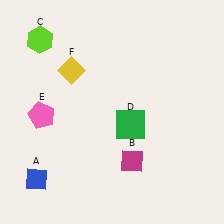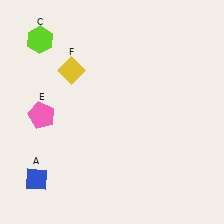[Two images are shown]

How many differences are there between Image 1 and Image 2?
There are 2 differences between the two images.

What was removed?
The magenta diamond (B), the green square (D) were removed in Image 2.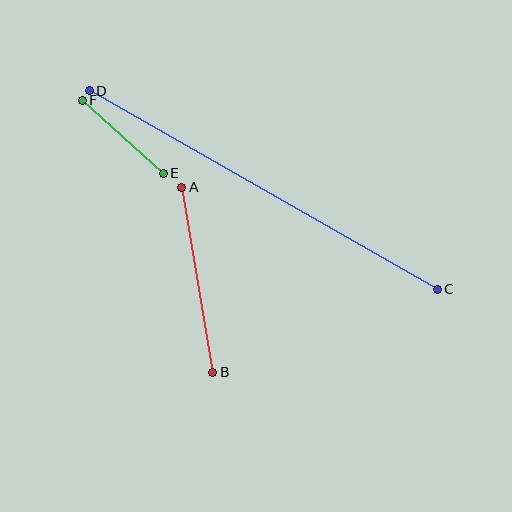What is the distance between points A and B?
The distance is approximately 187 pixels.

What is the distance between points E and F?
The distance is approximately 109 pixels.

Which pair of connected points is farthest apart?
Points C and D are farthest apart.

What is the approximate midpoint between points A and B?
The midpoint is at approximately (197, 280) pixels.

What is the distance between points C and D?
The distance is approximately 401 pixels.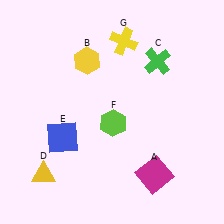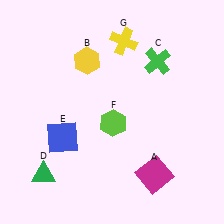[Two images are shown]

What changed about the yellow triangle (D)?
In Image 1, D is yellow. In Image 2, it changed to green.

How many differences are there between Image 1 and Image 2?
There is 1 difference between the two images.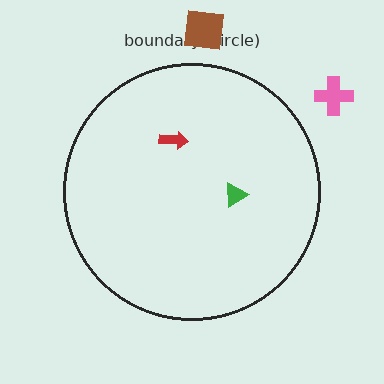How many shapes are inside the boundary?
2 inside, 2 outside.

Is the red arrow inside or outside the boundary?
Inside.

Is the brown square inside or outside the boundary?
Outside.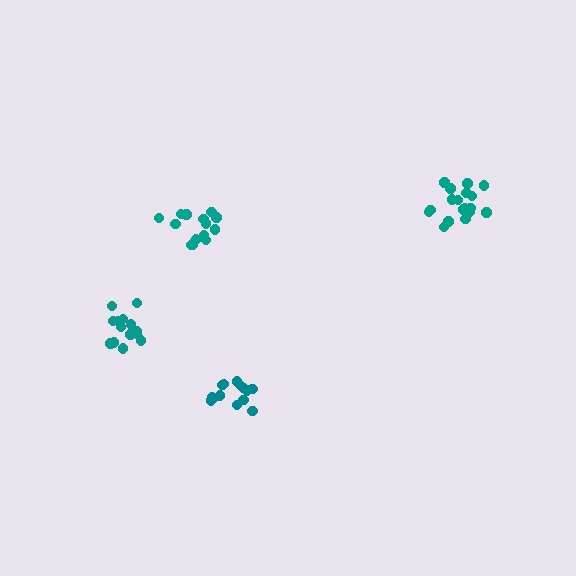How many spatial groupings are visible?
There are 4 spatial groupings.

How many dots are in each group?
Group 1: 14 dots, Group 2: 18 dots, Group 3: 14 dots, Group 4: 14 dots (60 total).